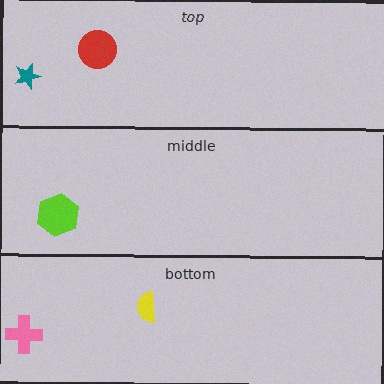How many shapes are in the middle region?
1.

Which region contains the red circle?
The top region.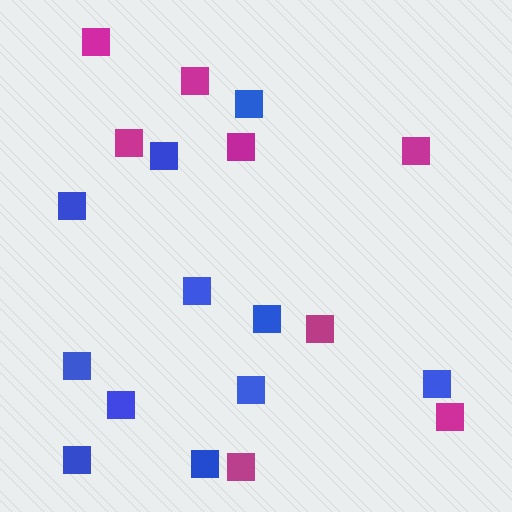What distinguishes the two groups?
There are 2 groups: one group of blue squares (11) and one group of magenta squares (8).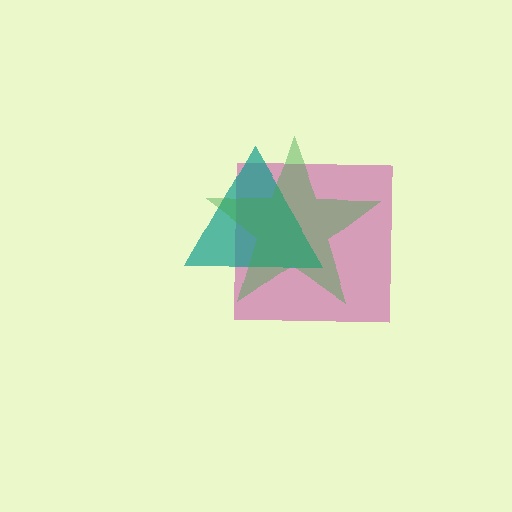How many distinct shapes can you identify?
There are 3 distinct shapes: a magenta square, a teal triangle, a green star.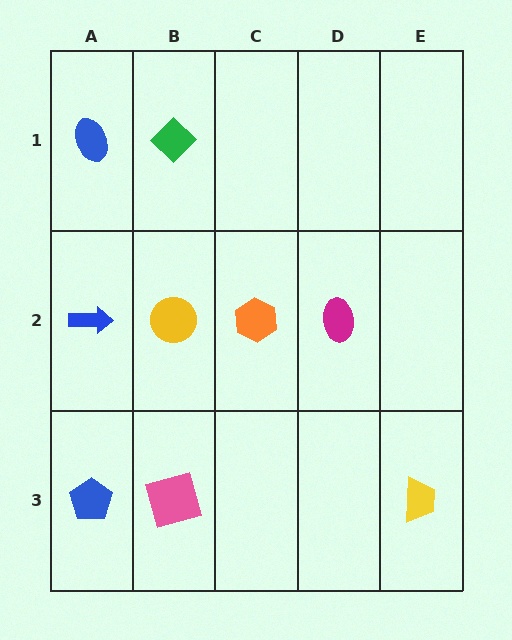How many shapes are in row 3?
3 shapes.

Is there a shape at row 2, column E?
No, that cell is empty.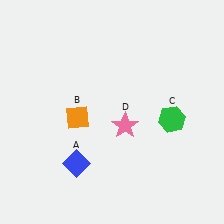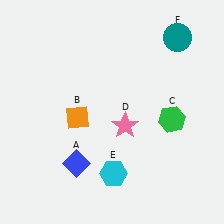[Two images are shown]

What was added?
A cyan hexagon (E), a teal circle (F) were added in Image 2.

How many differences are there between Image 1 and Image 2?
There are 2 differences between the two images.